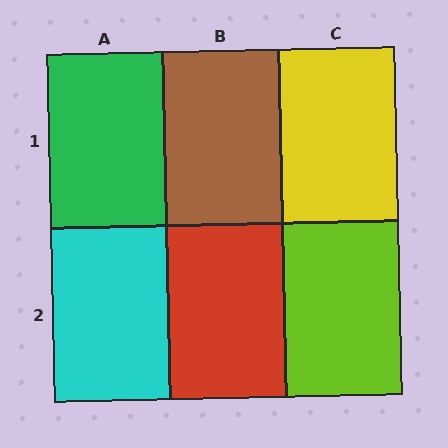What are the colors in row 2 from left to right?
Cyan, red, lime.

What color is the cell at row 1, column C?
Yellow.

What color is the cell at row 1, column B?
Brown.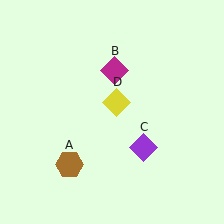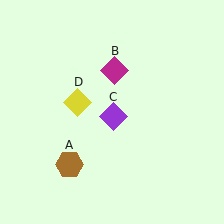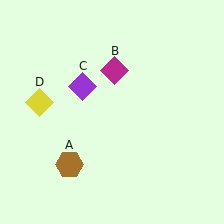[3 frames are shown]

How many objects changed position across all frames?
2 objects changed position: purple diamond (object C), yellow diamond (object D).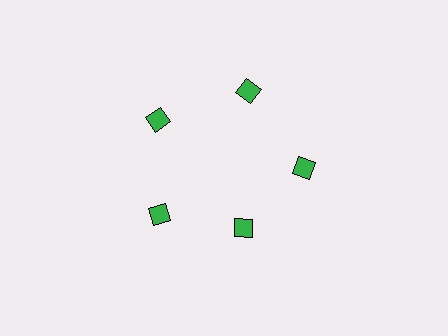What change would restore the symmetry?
The symmetry would be restored by moving it outward, back onto the ring so that all 5 squares sit at equal angles and equal distance from the center.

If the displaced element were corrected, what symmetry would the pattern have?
It would have 5-fold rotational symmetry — the pattern would map onto itself every 72 degrees.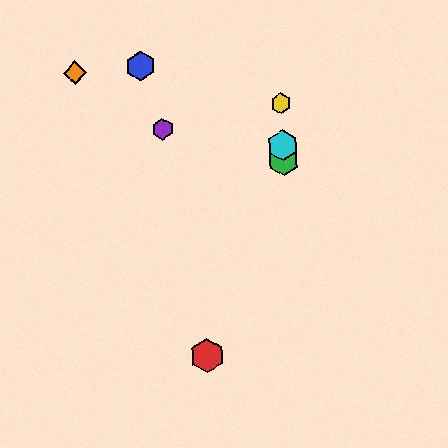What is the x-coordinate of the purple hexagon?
The purple hexagon is at x≈163.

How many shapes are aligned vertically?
3 shapes (the green hexagon, the yellow hexagon, the cyan hexagon) are aligned vertically.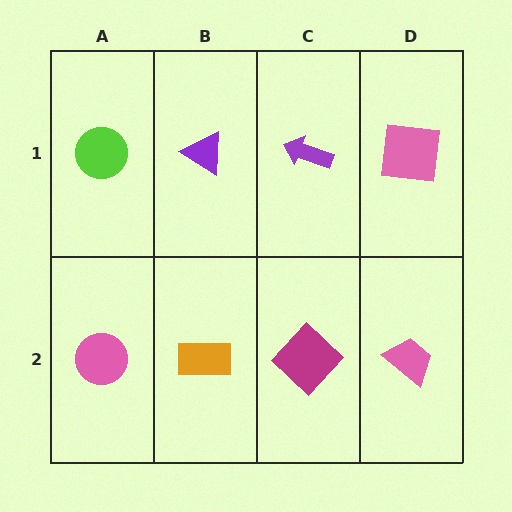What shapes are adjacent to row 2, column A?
A lime circle (row 1, column A), an orange rectangle (row 2, column B).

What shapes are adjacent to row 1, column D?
A pink trapezoid (row 2, column D), a purple arrow (row 1, column C).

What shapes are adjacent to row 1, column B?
An orange rectangle (row 2, column B), a lime circle (row 1, column A), a purple arrow (row 1, column C).